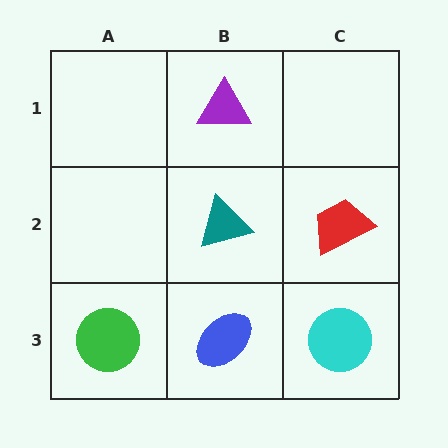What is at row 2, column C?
A red trapezoid.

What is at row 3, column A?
A green circle.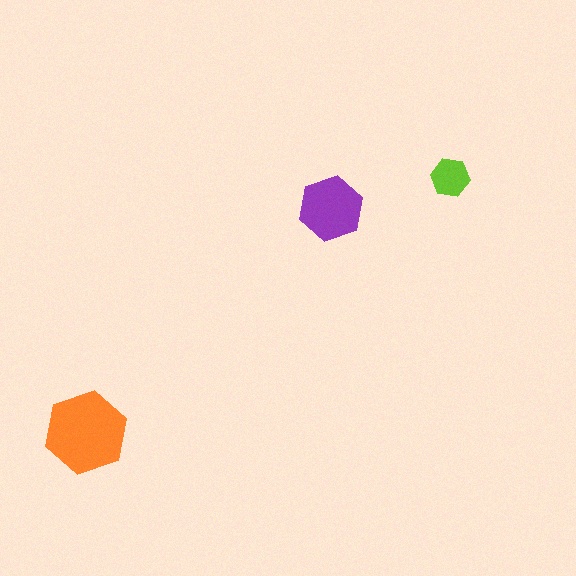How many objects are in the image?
There are 3 objects in the image.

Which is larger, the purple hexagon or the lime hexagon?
The purple one.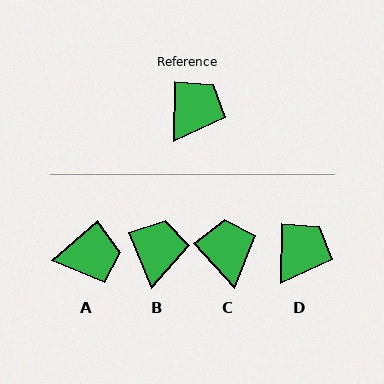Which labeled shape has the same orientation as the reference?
D.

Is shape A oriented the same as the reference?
No, it is off by about 49 degrees.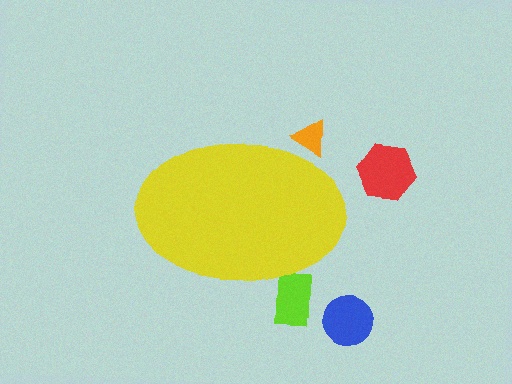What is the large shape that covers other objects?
A yellow ellipse.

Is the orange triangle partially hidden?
Yes, the orange triangle is partially hidden behind the yellow ellipse.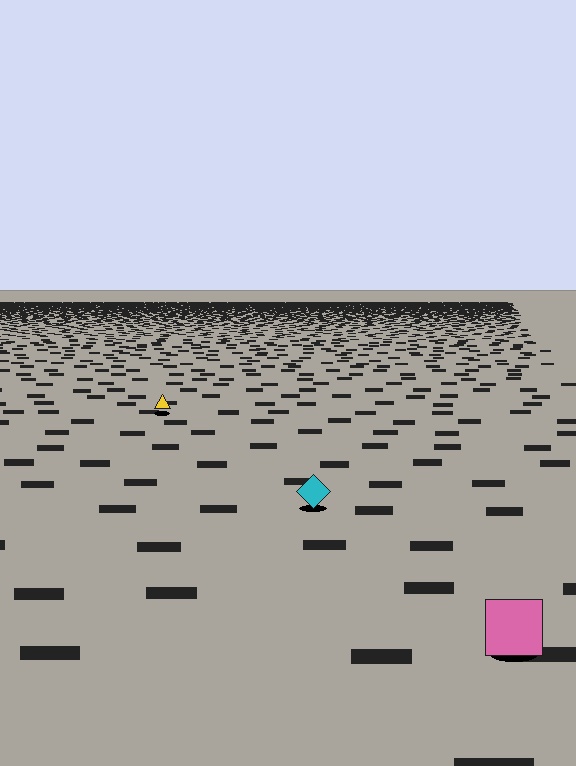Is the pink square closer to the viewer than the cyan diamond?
Yes. The pink square is closer — you can tell from the texture gradient: the ground texture is coarser near it.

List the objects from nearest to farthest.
From nearest to farthest: the pink square, the cyan diamond, the yellow triangle.